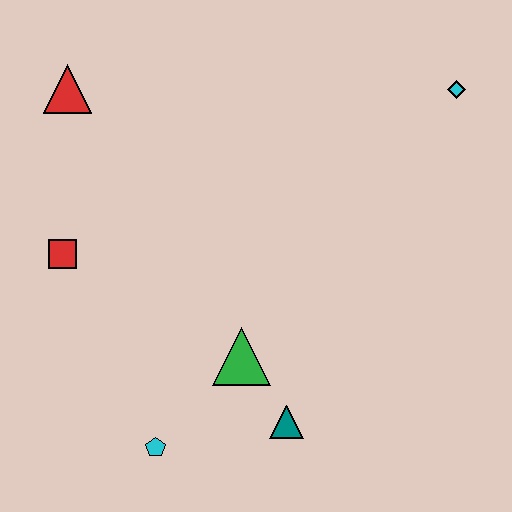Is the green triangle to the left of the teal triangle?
Yes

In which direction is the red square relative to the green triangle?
The red square is to the left of the green triangle.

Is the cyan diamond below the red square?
No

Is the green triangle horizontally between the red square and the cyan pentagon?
No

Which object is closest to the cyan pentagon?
The green triangle is closest to the cyan pentagon.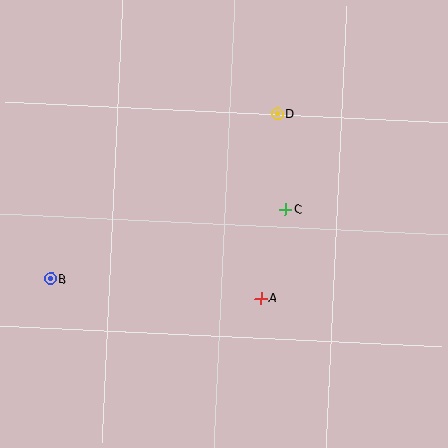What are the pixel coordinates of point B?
Point B is at (50, 278).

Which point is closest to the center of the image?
Point C at (285, 209) is closest to the center.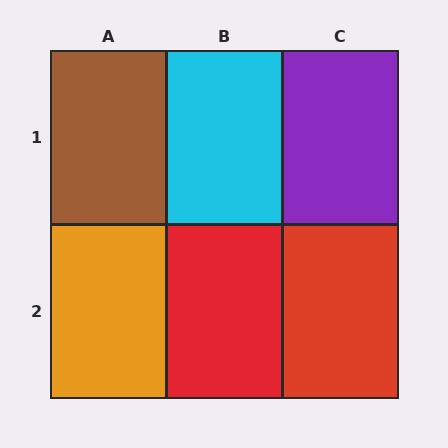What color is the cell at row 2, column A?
Orange.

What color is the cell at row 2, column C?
Red.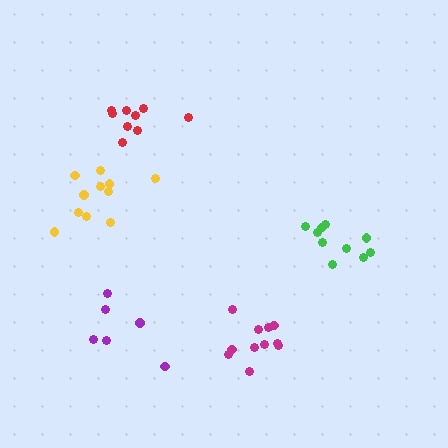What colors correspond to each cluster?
The clusters are colored: magenta, purple, green, red, yellow.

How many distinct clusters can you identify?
There are 5 distinct clusters.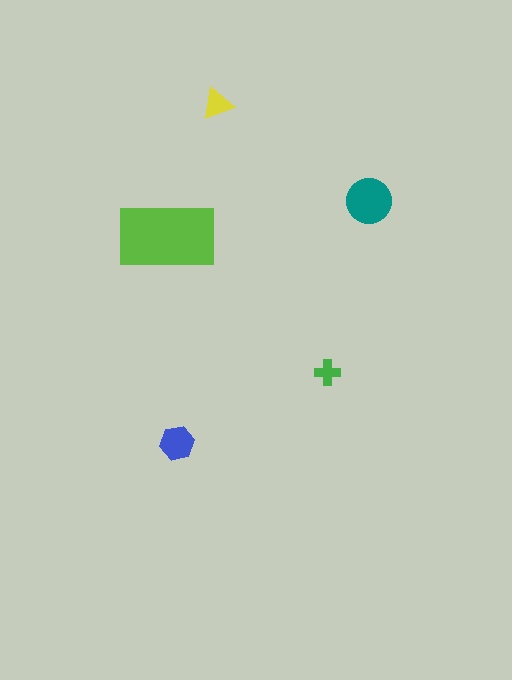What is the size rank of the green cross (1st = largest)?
5th.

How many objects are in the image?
There are 5 objects in the image.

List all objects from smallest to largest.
The green cross, the yellow triangle, the blue hexagon, the teal circle, the lime rectangle.